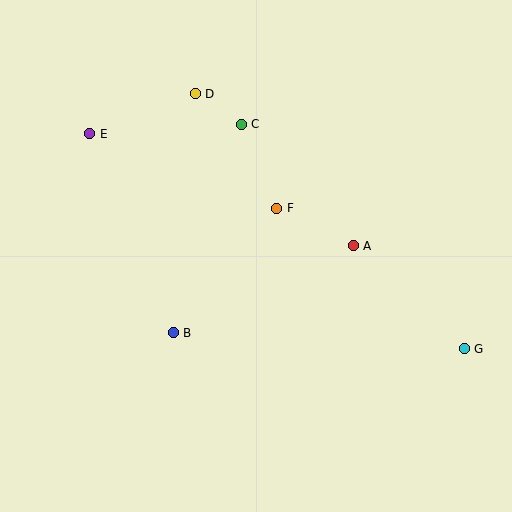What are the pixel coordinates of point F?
Point F is at (277, 208).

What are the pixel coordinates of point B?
Point B is at (173, 333).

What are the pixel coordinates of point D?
Point D is at (195, 94).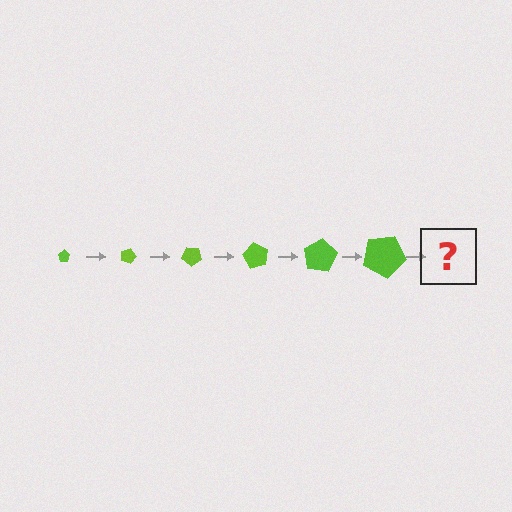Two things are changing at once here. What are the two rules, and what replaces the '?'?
The two rules are that the pentagon grows larger each step and it rotates 20 degrees each step. The '?' should be a pentagon, larger than the previous one and rotated 120 degrees from the start.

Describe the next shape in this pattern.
It should be a pentagon, larger than the previous one and rotated 120 degrees from the start.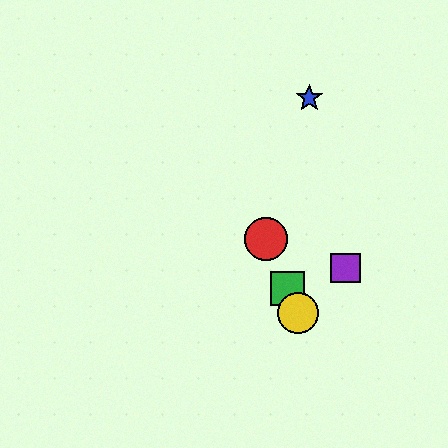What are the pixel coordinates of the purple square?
The purple square is at (346, 268).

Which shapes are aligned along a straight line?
The red circle, the green square, the yellow circle are aligned along a straight line.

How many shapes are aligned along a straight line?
3 shapes (the red circle, the green square, the yellow circle) are aligned along a straight line.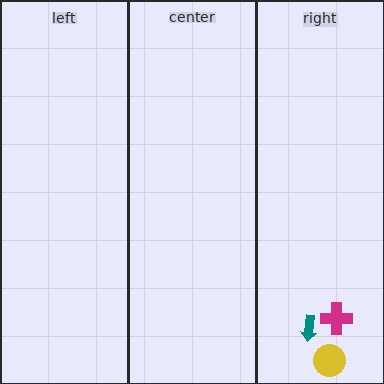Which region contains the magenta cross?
The right region.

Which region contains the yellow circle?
The right region.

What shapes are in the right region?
The yellow circle, the teal arrow, the magenta cross.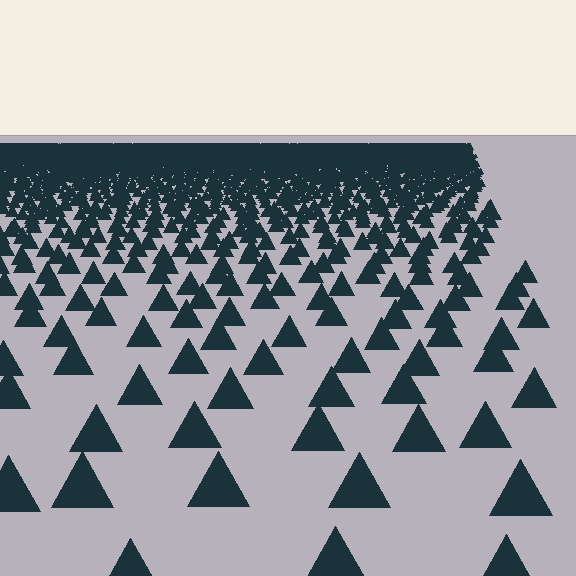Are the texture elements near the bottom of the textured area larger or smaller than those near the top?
Larger. Near the bottom, elements are closer to the viewer and appear at a bigger on-screen size.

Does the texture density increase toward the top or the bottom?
Density increases toward the top.